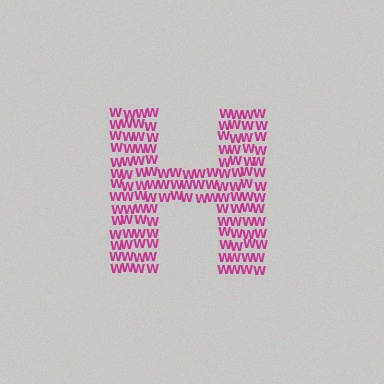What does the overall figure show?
The overall figure shows the letter H.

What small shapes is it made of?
It is made of small letter W's.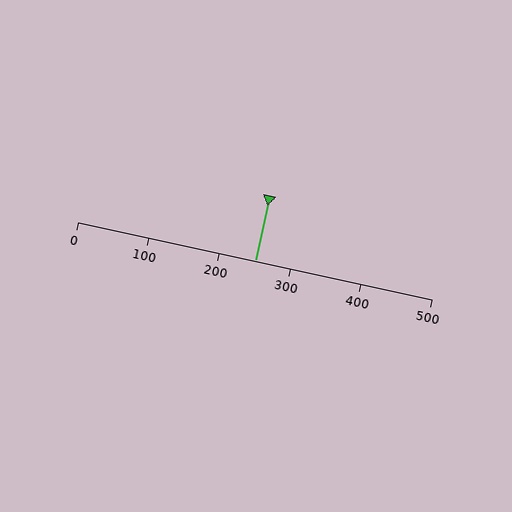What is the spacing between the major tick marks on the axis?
The major ticks are spaced 100 apart.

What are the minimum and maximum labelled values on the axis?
The axis runs from 0 to 500.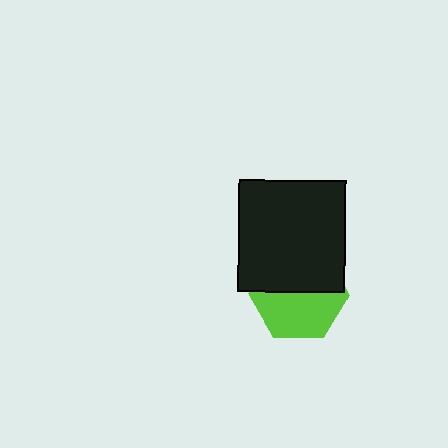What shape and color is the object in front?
The object in front is a black rectangle.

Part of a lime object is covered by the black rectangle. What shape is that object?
It is a hexagon.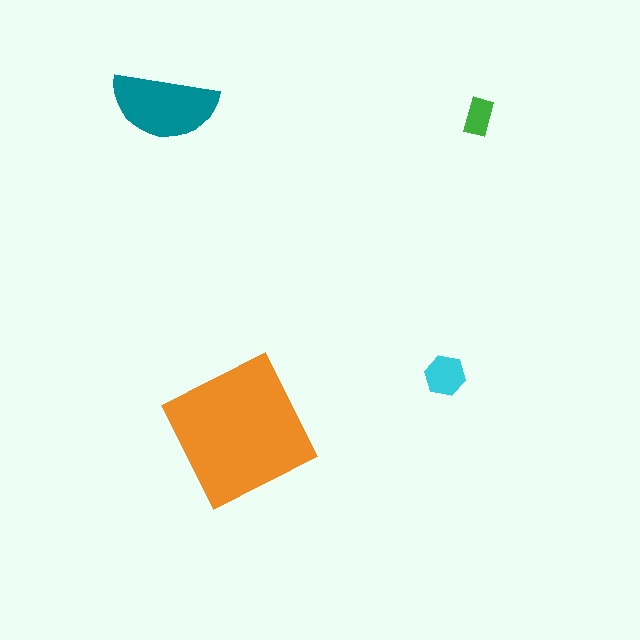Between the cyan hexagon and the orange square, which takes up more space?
The orange square.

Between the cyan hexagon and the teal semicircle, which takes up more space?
The teal semicircle.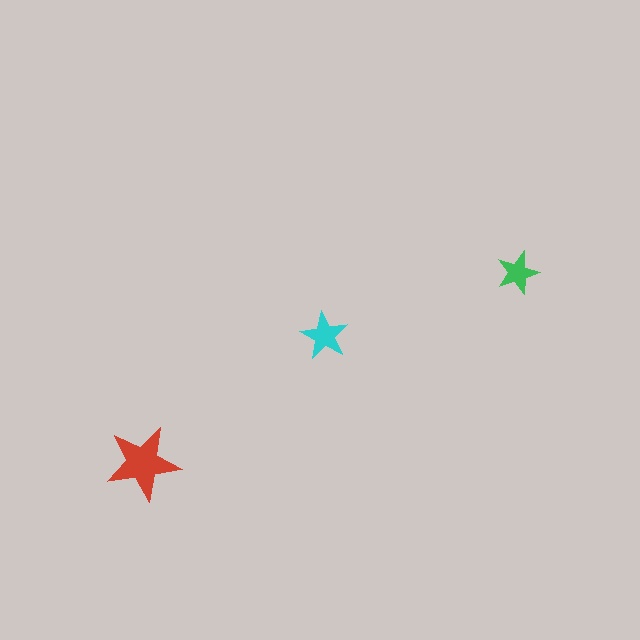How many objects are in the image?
There are 3 objects in the image.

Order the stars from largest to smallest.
the red one, the cyan one, the green one.